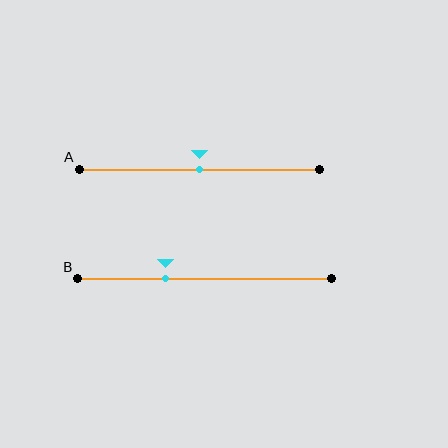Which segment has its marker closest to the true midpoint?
Segment A has its marker closest to the true midpoint.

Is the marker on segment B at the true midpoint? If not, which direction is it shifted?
No, the marker on segment B is shifted to the left by about 15% of the segment length.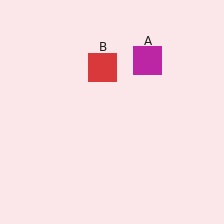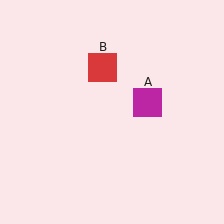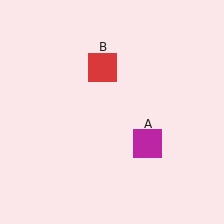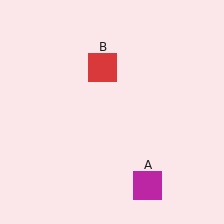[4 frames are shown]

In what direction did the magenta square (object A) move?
The magenta square (object A) moved down.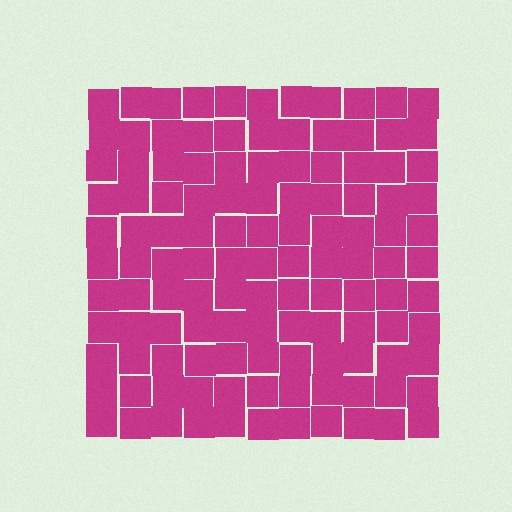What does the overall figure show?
The overall figure shows a square.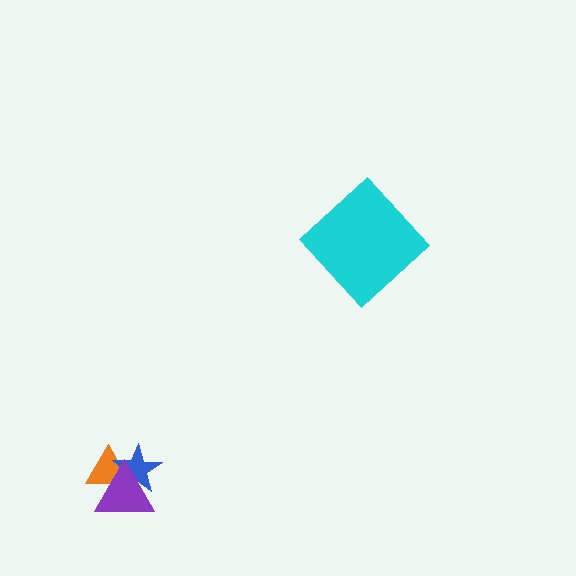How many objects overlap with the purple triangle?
2 objects overlap with the purple triangle.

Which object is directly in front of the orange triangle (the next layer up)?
The blue star is directly in front of the orange triangle.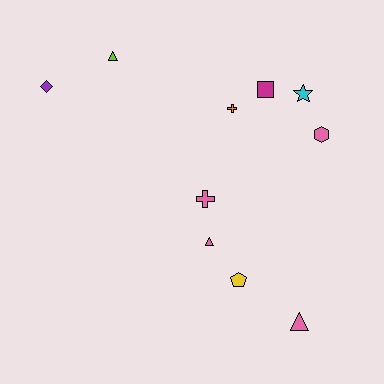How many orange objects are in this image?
There is 1 orange object.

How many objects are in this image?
There are 10 objects.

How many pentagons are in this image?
There is 1 pentagon.